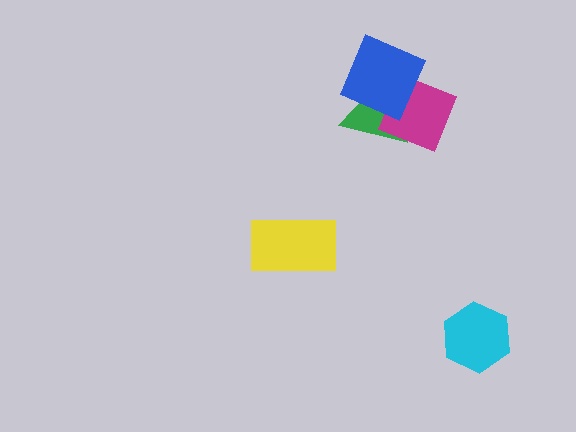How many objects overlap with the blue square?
2 objects overlap with the blue square.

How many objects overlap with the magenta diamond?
2 objects overlap with the magenta diamond.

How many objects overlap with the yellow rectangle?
0 objects overlap with the yellow rectangle.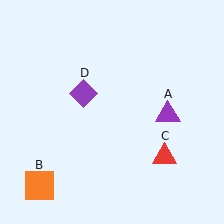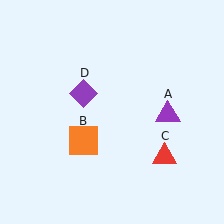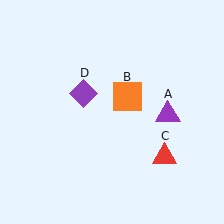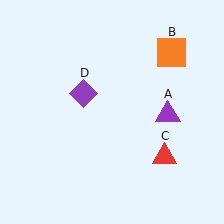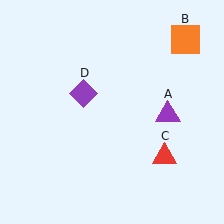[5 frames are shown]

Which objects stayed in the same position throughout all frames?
Purple triangle (object A) and red triangle (object C) and purple diamond (object D) remained stationary.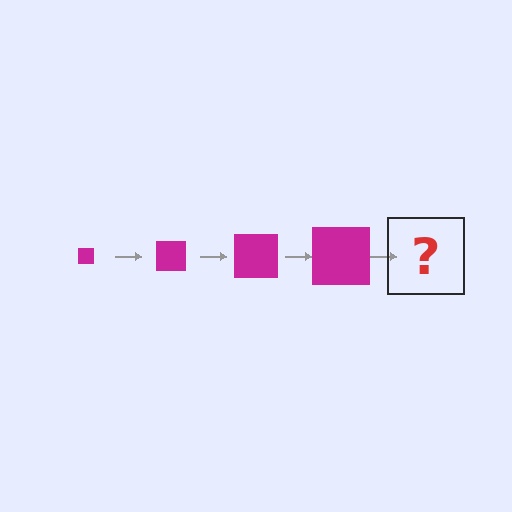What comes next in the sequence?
The next element should be a magenta square, larger than the previous one.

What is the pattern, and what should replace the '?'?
The pattern is that the square gets progressively larger each step. The '?' should be a magenta square, larger than the previous one.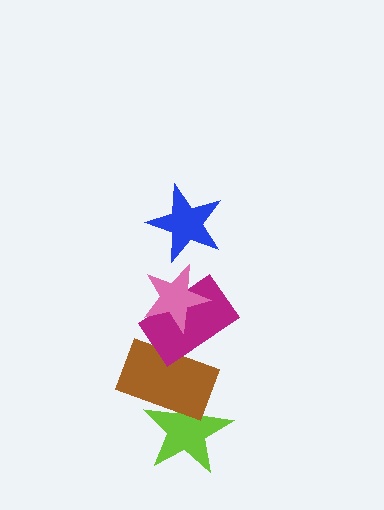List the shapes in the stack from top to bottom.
From top to bottom: the blue star, the pink star, the magenta rectangle, the brown rectangle, the lime star.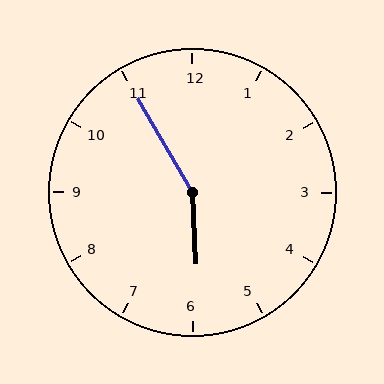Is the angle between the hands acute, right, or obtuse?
It is obtuse.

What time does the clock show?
5:55.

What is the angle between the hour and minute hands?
Approximately 152 degrees.